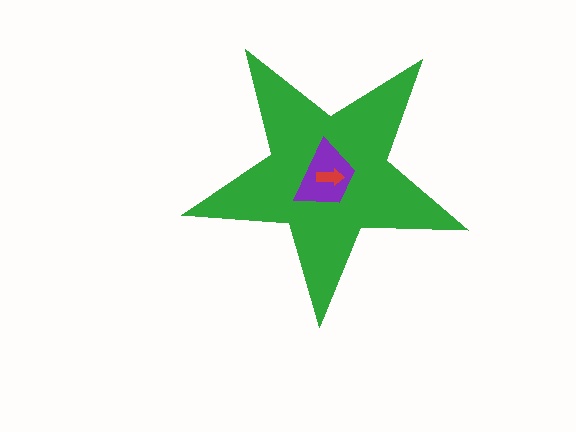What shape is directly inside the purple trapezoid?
The red arrow.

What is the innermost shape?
The red arrow.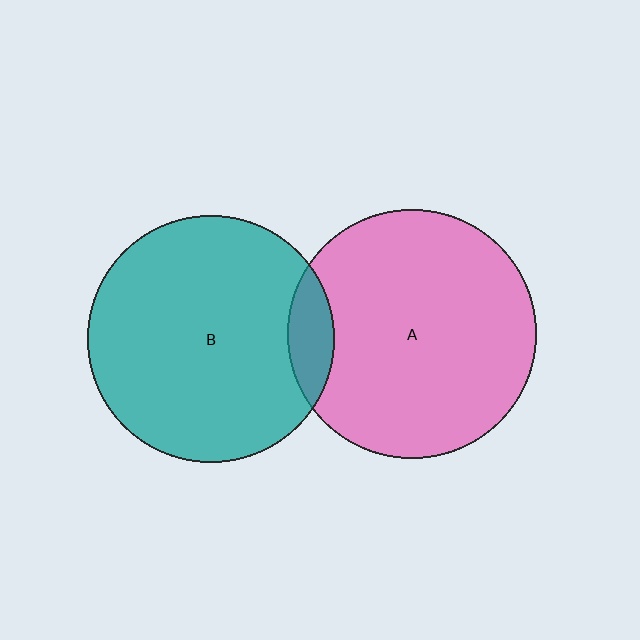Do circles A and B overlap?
Yes.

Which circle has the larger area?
Circle A (pink).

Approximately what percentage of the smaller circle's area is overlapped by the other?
Approximately 10%.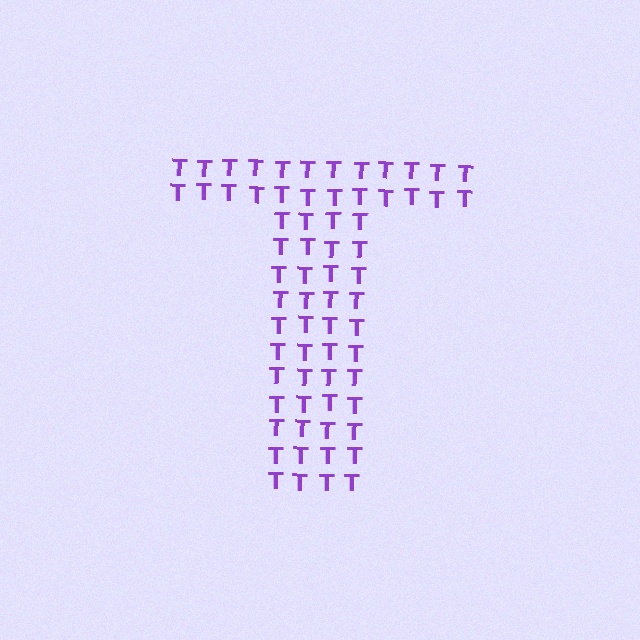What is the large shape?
The large shape is the letter T.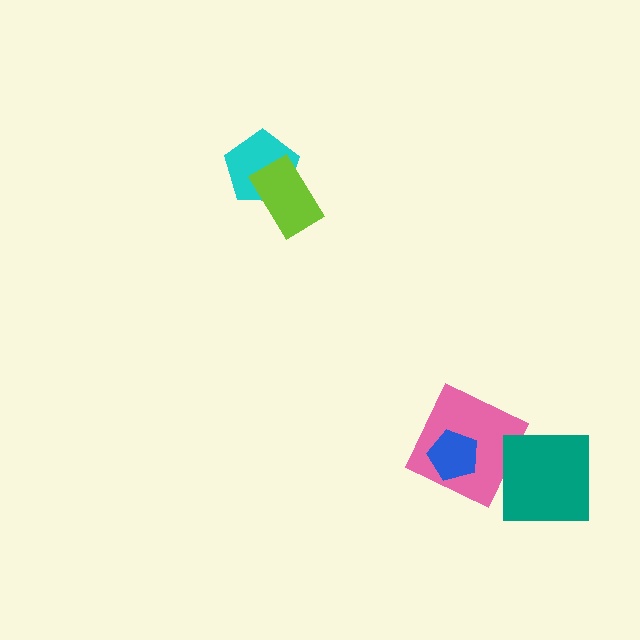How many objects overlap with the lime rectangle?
1 object overlaps with the lime rectangle.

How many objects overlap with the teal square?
0 objects overlap with the teal square.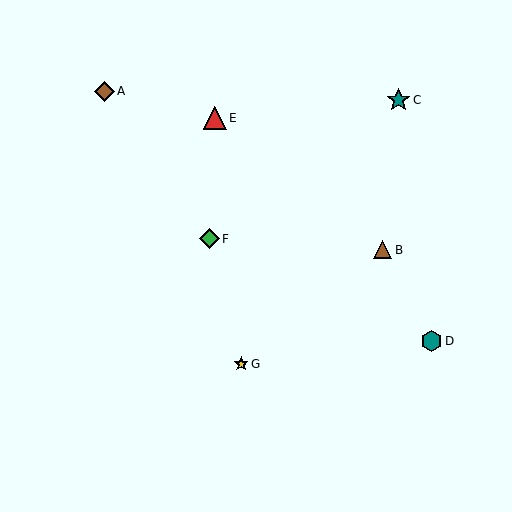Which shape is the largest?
The teal star (labeled C) is the largest.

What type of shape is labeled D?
Shape D is a teal hexagon.